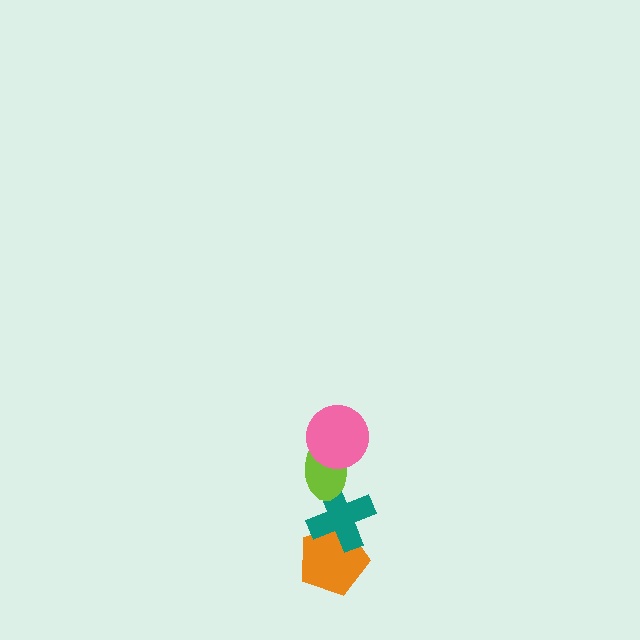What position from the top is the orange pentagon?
The orange pentagon is 4th from the top.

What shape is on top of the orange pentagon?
The teal cross is on top of the orange pentagon.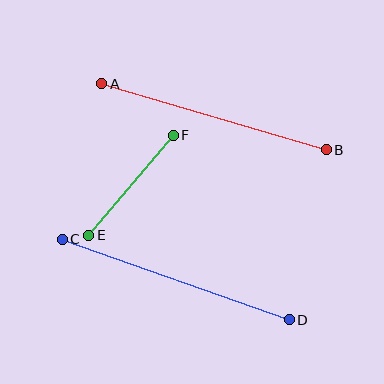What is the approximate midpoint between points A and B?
The midpoint is at approximately (214, 117) pixels.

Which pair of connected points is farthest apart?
Points C and D are farthest apart.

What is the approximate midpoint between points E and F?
The midpoint is at approximately (131, 185) pixels.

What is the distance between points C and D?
The distance is approximately 241 pixels.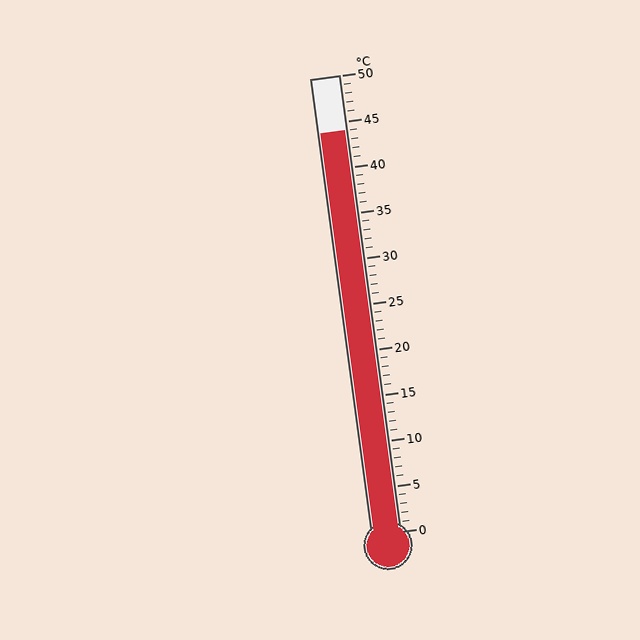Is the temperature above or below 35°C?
The temperature is above 35°C.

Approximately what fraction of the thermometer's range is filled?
The thermometer is filled to approximately 90% of its range.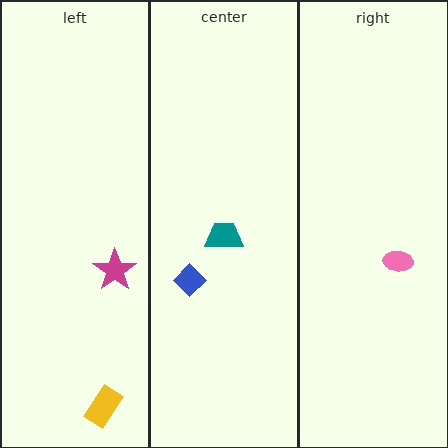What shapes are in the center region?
The teal trapezoid, the blue diamond.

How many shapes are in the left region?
2.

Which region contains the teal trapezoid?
The center region.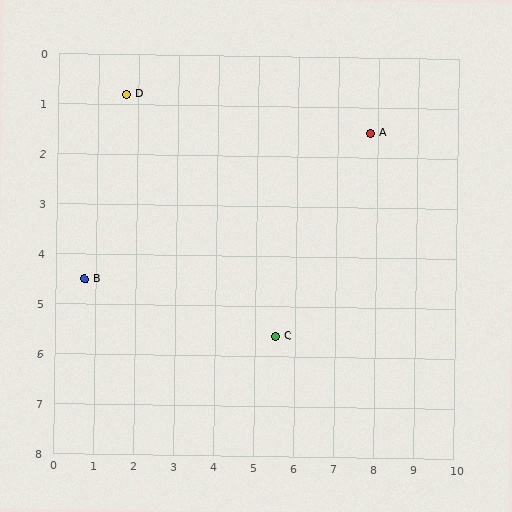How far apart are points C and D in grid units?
Points C and D are about 6.1 grid units apart.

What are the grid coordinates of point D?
Point D is at approximately (1.7, 0.8).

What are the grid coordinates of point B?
Point B is at approximately (0.7, 4.5).